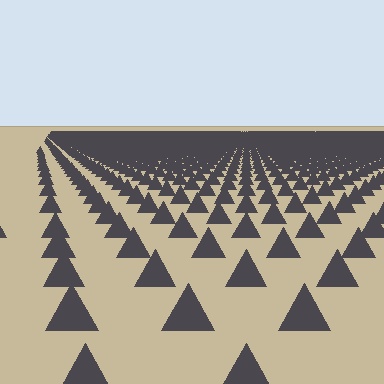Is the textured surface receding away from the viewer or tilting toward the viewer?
The surface is receding away from the viewer. Texture elements get smaller and denser toward the top.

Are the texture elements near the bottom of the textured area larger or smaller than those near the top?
Larger. Near the bottom, elements are closer to the viewer and appear at a bigger on-screen size.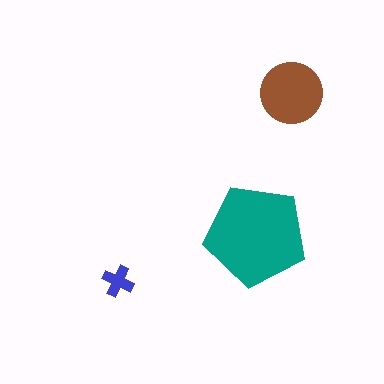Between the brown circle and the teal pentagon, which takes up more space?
The teal pentagon.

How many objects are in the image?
There are 3 objects in the image.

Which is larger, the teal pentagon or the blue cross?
The teal pentagon.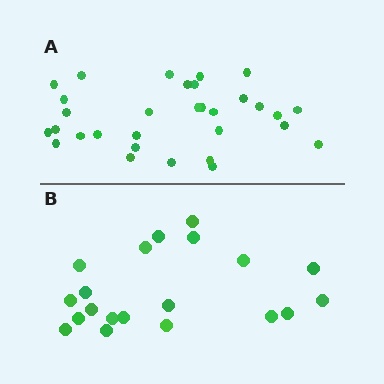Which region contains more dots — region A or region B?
Region A (the top region) has more dots.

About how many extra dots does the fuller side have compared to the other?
Region A has roughly 12 or so more dots than region B.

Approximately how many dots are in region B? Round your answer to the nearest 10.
About 20 dots.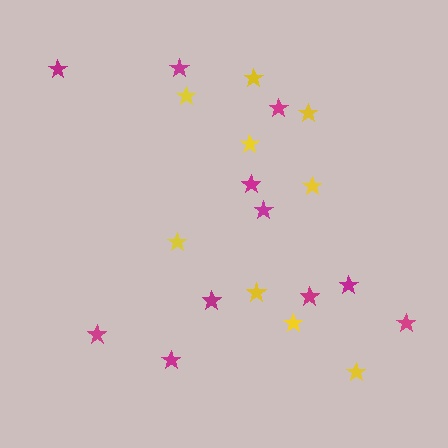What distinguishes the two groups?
There are 2 groups: one group of magenta stars (11) and one group of yellow stars (9).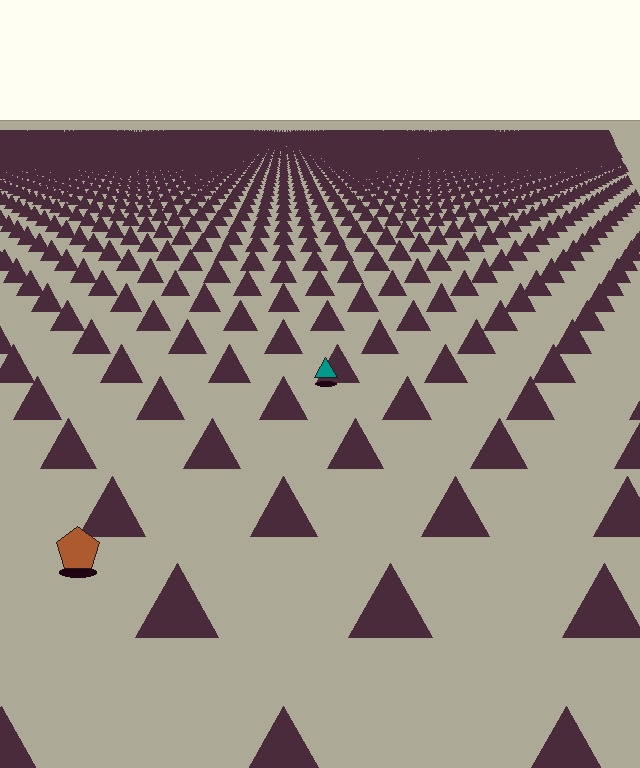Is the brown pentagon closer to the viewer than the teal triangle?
Yes. The brown pentagon is closer — you can tell from the texture gradient: the ground texture is coarser near it.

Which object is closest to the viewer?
The brown pentagon is closest. The texture marks near it are larger and more spread out.